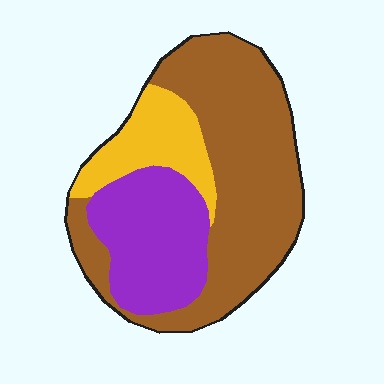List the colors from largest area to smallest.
From largest to smallest: brown, purple, yellow.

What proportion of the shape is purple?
Purple takes up between a sixth and a third of the shape.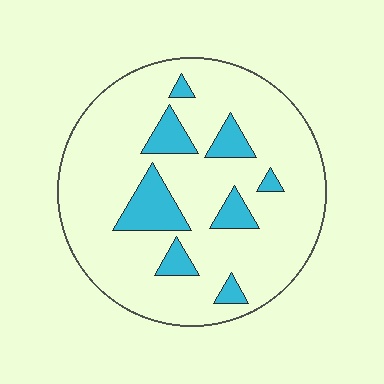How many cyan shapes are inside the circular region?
8.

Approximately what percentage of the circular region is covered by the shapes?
Approximately 15%.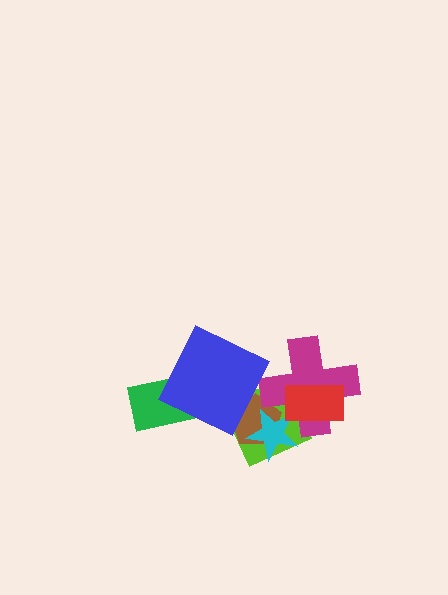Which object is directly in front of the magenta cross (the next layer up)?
The cyan star is directly in front of the magenta cross.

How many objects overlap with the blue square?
3 objects overlap with the blue square.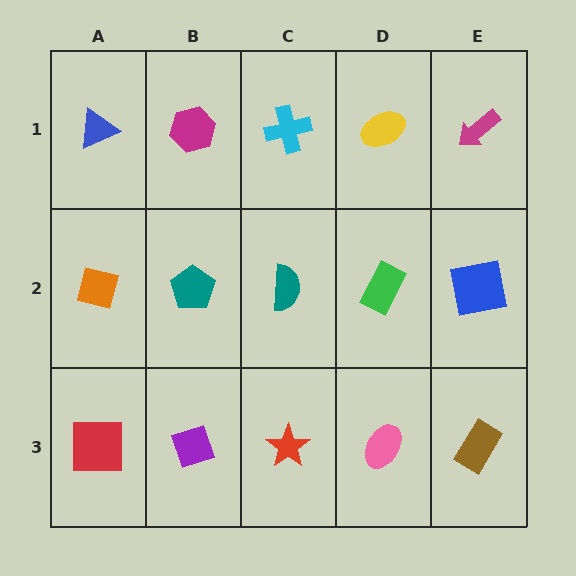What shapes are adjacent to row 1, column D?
A green rectangle (row 2, column D), a cyan cross (row 1, column C), a magenta arrow (row 1, column E).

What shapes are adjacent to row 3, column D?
A green rectangle (row 2, column D), a red star (row 3, column C), a brown rectangle (row 3, column E).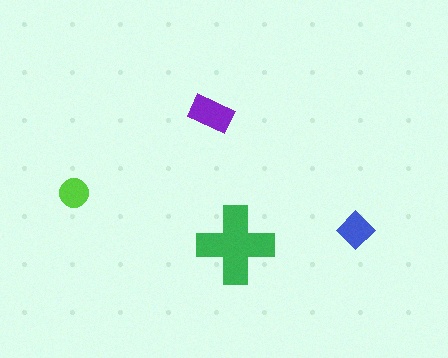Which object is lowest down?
The green cross is bottommost.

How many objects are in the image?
There are 4 objects in the image.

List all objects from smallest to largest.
The lime circle, the blue diamond, the purple rectangle, the green cross.